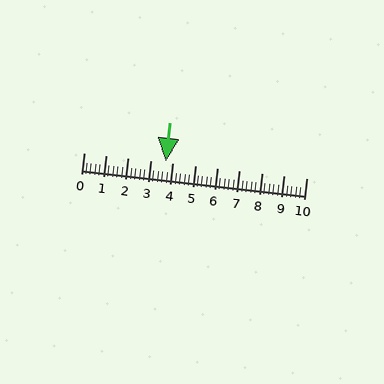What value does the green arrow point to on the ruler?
The green arrow points to approximately 3.7.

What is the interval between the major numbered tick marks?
The major tick marks are spaced 1 units apart.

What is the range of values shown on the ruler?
The ruler shows values from 0 to 10.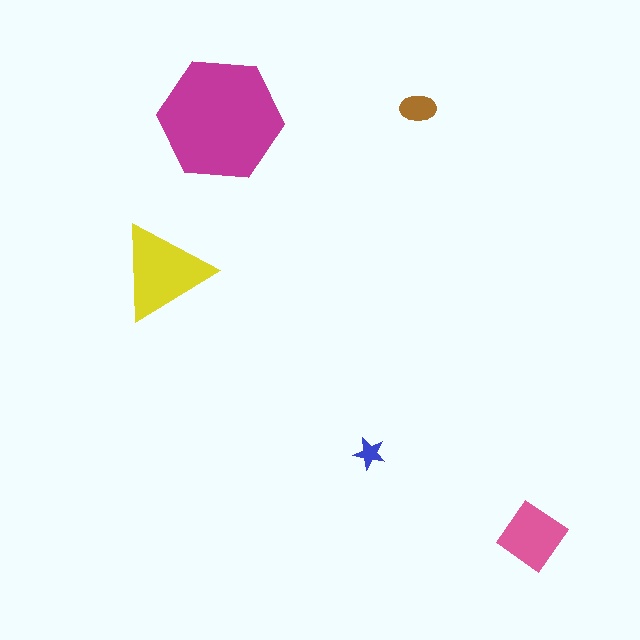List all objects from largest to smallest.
The magenta hexagon, the yellow triangle, the pink diamond, the brown ellipse, the blue star.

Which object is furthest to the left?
The yellow triangle is leftmost.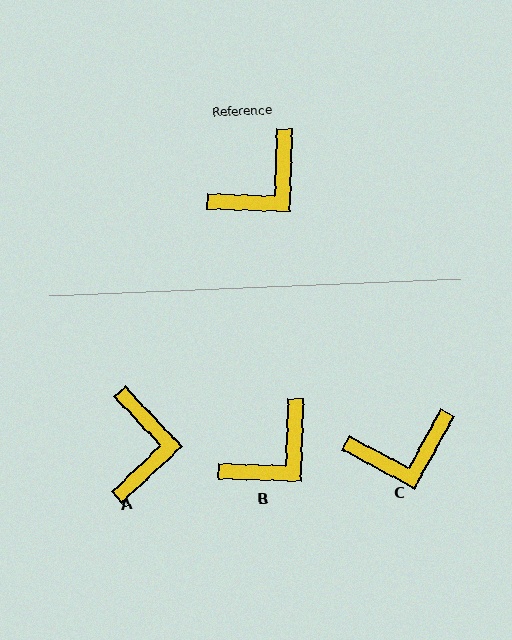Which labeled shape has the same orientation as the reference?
B.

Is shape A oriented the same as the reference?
No, it is off by about 45 degrees.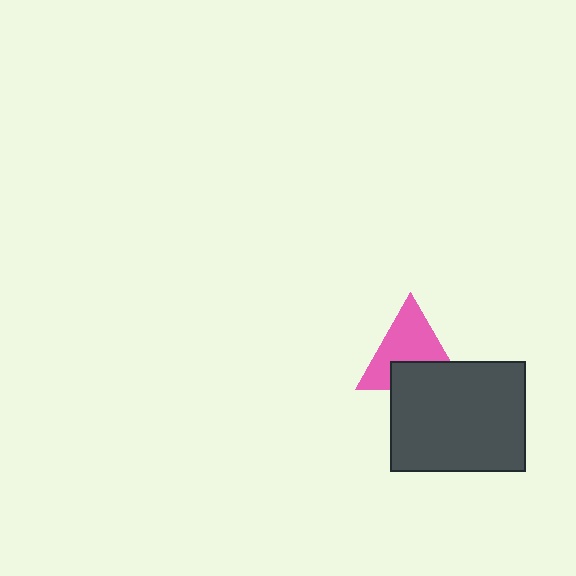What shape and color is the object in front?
The object in front is a dark gray rectangle.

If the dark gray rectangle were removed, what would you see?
You would see the complete pink triangle.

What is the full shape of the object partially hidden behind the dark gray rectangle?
The partially hidden object is a pink triangle.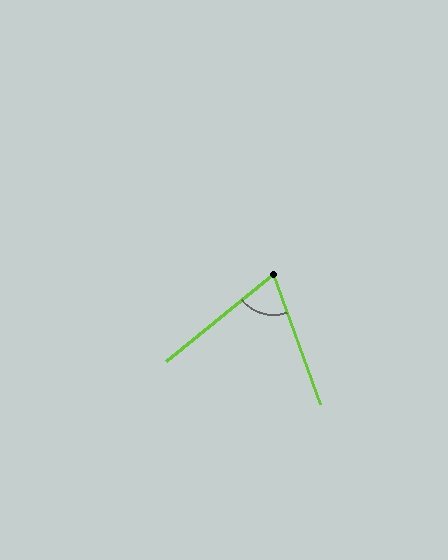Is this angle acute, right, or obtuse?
It is acute.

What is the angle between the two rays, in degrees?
Approximately 71 degrees.